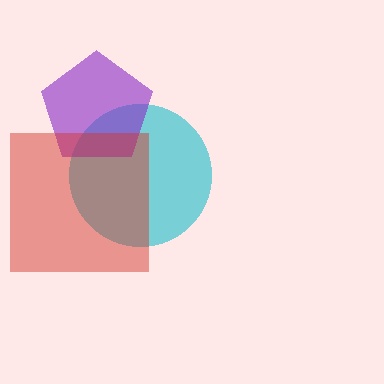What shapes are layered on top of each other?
The layered shapes are: a cyan circle, a purple pentagon, a red square.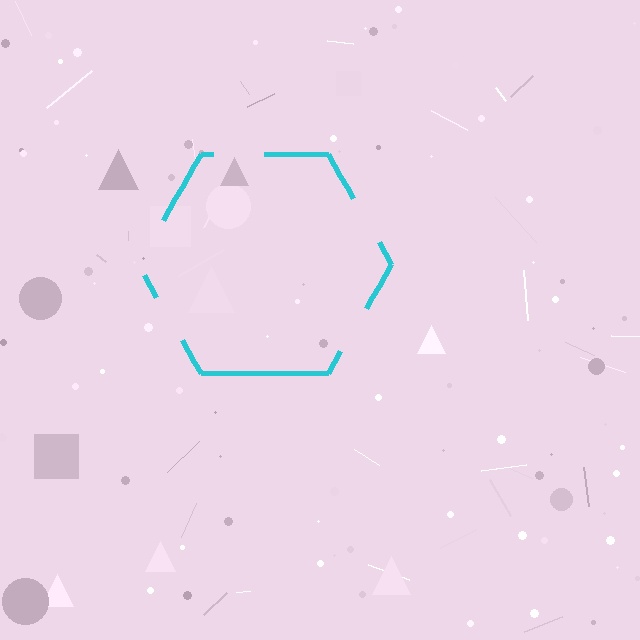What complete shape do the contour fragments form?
The contour fragments form a hexagon.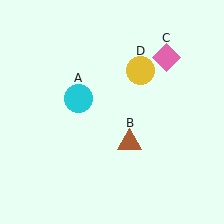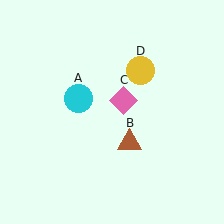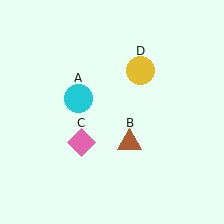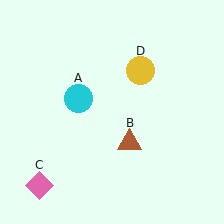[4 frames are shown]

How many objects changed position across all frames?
1 object changed position: pink diamond (object C).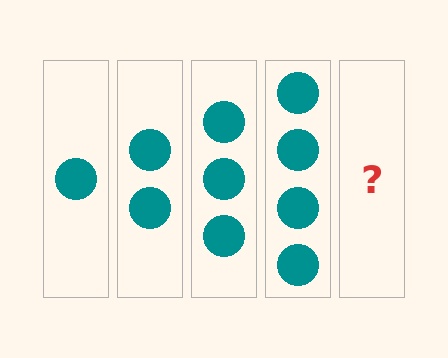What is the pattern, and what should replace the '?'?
The pattern is that each step adds one more circle. The '?' should be 5 circles.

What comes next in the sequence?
The next element should be 5 circles.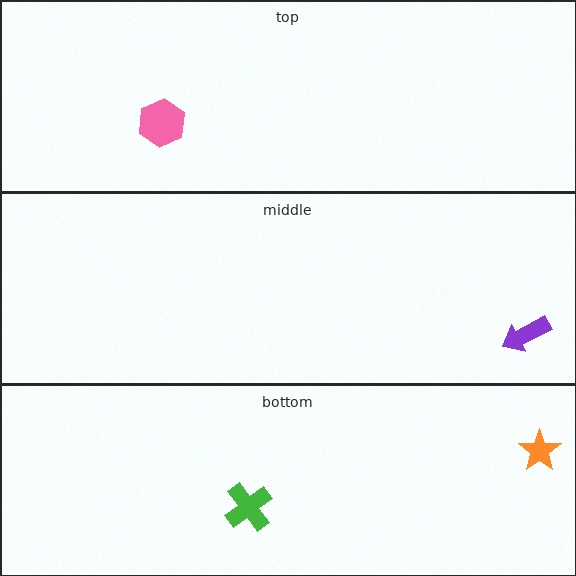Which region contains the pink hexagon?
The top region.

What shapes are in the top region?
The pink hexagon.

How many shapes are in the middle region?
1.